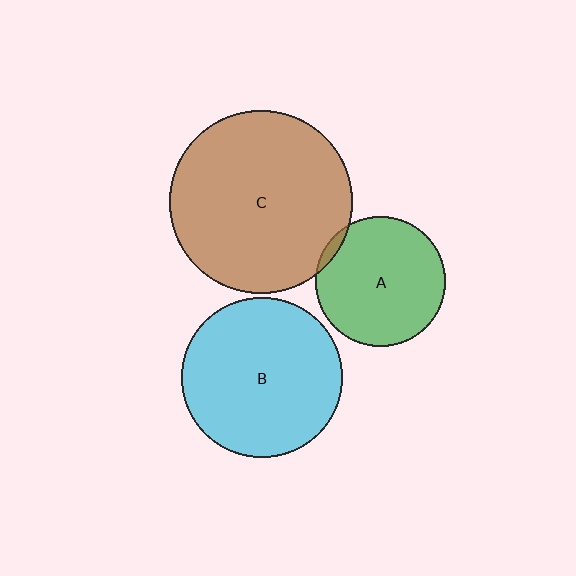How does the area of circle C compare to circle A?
Approximately 2.0 times.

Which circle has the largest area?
Circle C (brown).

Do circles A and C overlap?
Yes.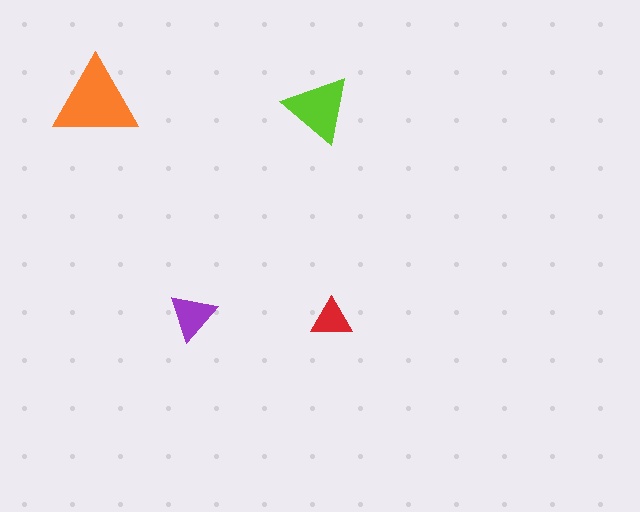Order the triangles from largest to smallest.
the orange one, the lime one, the purple one, the red one.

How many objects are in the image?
There are 4 objects in the image.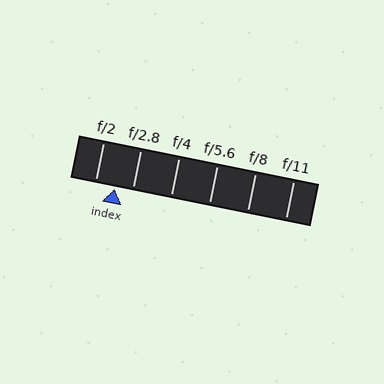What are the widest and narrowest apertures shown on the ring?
The widest aperture shown is f/2 and the narrowest is f/11.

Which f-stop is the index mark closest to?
The index mark is closest to f/2.8.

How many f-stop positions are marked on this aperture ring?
There are 6 f-stop positions marked.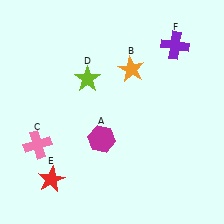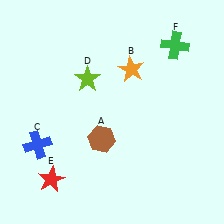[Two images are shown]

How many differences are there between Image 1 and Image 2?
There are 3 differences between the two images.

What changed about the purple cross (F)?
In Image 1, F is purple. In Image 2, it changed to green.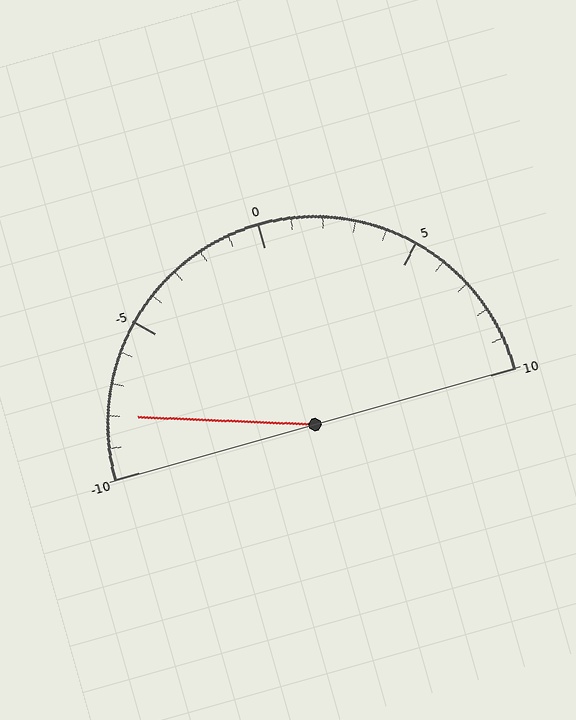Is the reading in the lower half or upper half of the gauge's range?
The reading is in the lower half of the range (-10 to 10).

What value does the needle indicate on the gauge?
The needle indicates approximately -8.